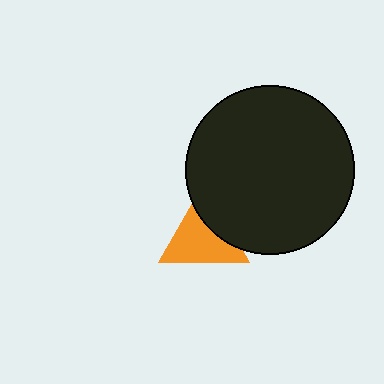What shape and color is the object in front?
The object in front is a black circle.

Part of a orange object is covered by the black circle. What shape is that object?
It is a triangle.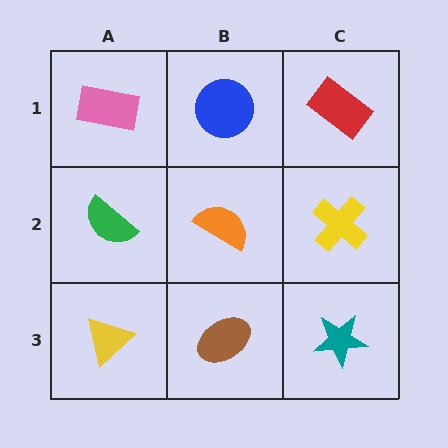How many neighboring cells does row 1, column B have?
3.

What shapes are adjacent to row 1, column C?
A yellow cross (row 2, column C), a blue circle (row 1, column B).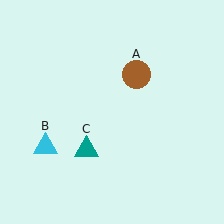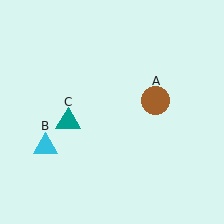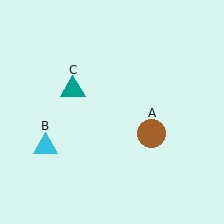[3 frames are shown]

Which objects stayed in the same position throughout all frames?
Cyan triangle (object B) remained stationary.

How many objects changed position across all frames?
2 objects changed position: brown circle (object A), teal triangle (object C).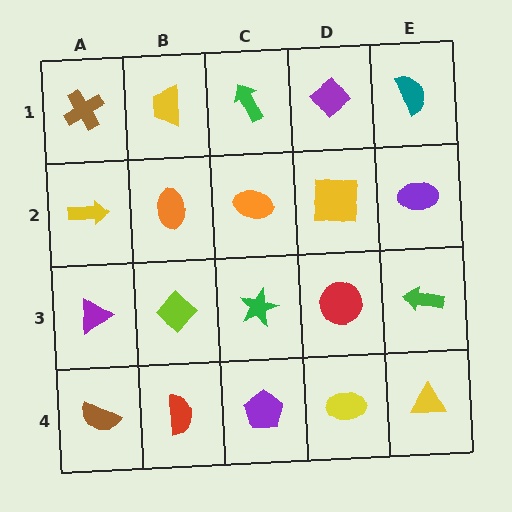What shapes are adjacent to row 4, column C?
A green star (row 3, column C), a red semicircle (row 4, column B), a yellow ellipse (row 4, column D).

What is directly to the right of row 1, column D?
A teal semicircle.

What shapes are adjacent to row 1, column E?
A purple ellipse (row 2, column E), a purple diamond (row 1, column D).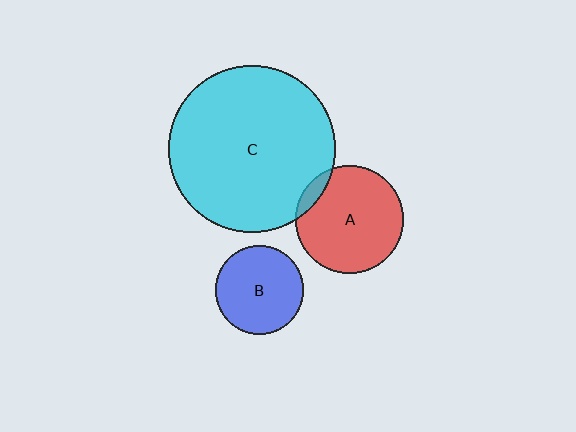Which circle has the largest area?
Circle C (cyan).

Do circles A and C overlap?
Yes.